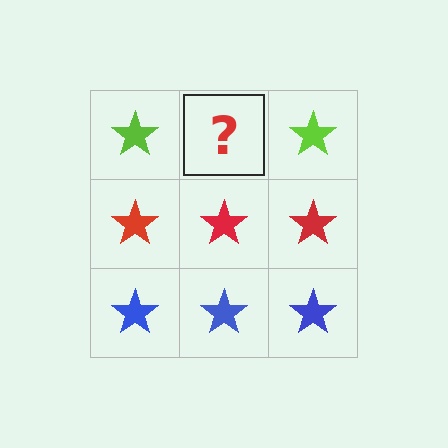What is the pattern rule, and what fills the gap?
The rule is that each row has a consistent color. The gap should be filled with a lime star.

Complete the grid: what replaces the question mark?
The question mark should be replaced with a lime star.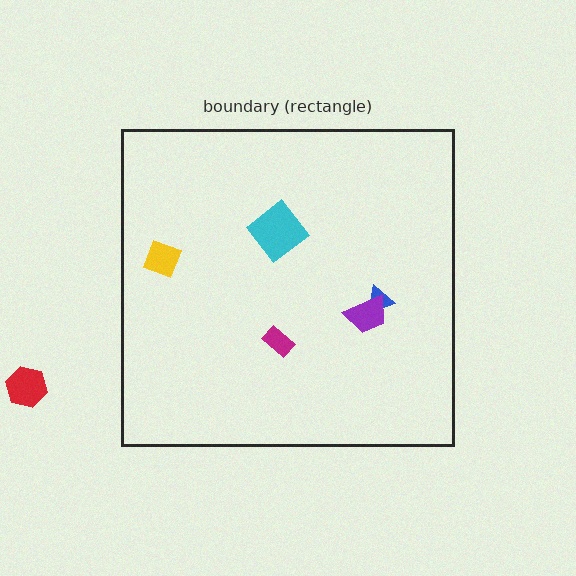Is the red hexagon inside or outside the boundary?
Outside.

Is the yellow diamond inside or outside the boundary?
Inside.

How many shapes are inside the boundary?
5 inside, 1 outside.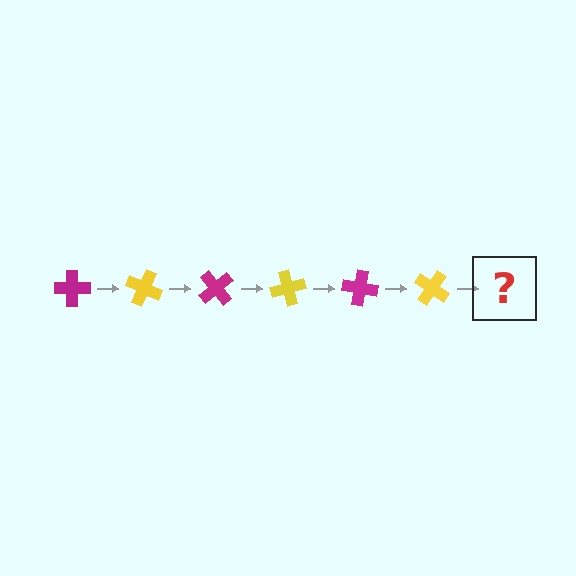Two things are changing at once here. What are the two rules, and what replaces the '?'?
The two rules are that it rotates 25 degrees each step and the color cycles through magenta and yellow. The '?' should be a magenta cross, rotated 150 degrees from the start.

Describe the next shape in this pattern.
It should be a magenta cross, rotated 150 degrees from the start.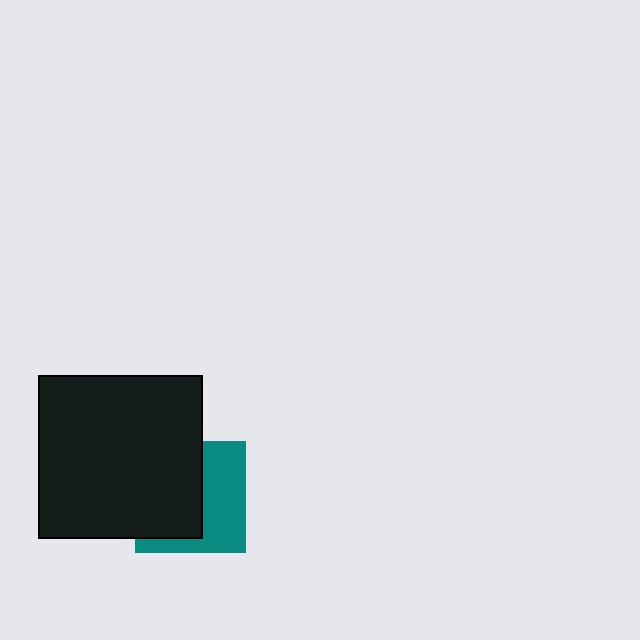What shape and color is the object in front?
The object in front is a black square.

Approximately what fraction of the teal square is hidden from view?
Roughly 54% of the teal square is hidden behind the black square.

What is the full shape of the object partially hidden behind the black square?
The partially hidden object is a teal square.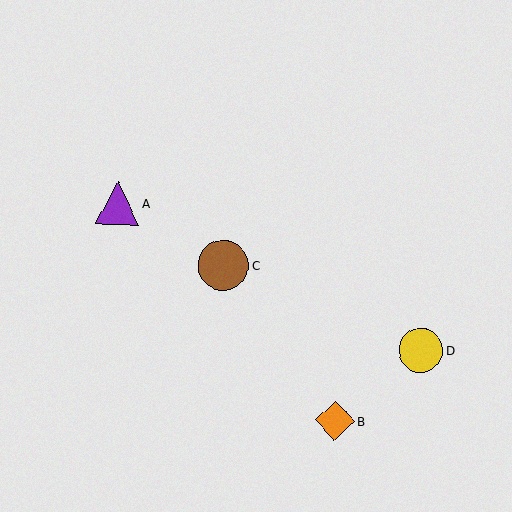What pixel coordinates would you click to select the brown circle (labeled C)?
Click at (223, 265) to select the brown circle C.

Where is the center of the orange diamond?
The center of the orange diamond is at (335, 421).